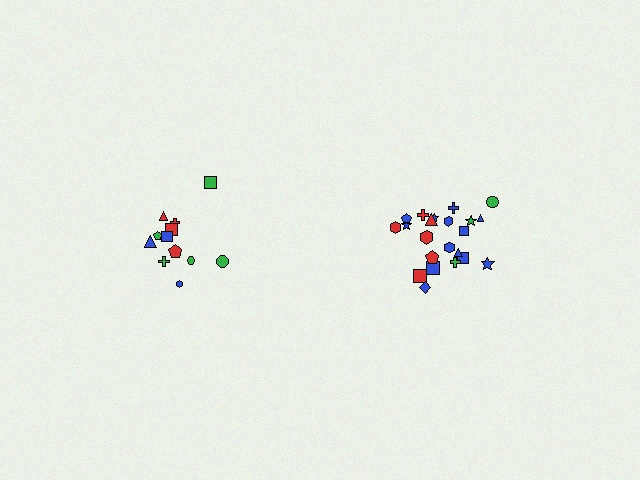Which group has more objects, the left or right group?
The right group.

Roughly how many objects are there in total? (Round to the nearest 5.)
Roughly 35 objects in total.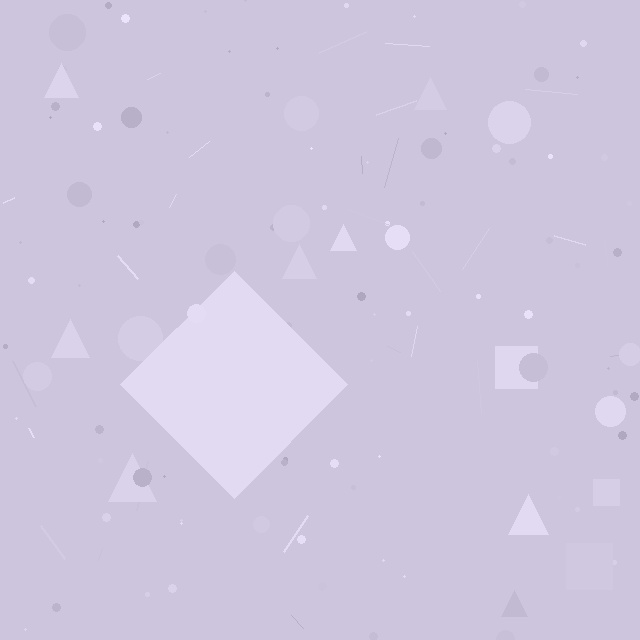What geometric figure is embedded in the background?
A diamond is embedded in the background.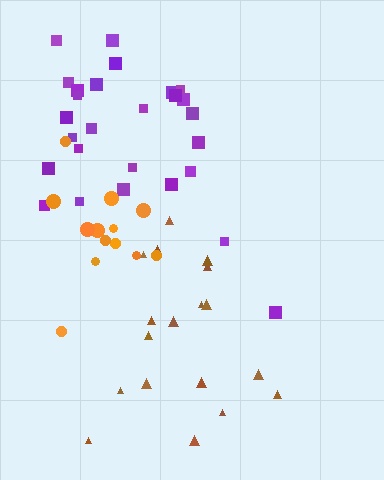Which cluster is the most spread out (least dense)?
Brown.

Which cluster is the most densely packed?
Purple.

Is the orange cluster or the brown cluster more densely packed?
Orange.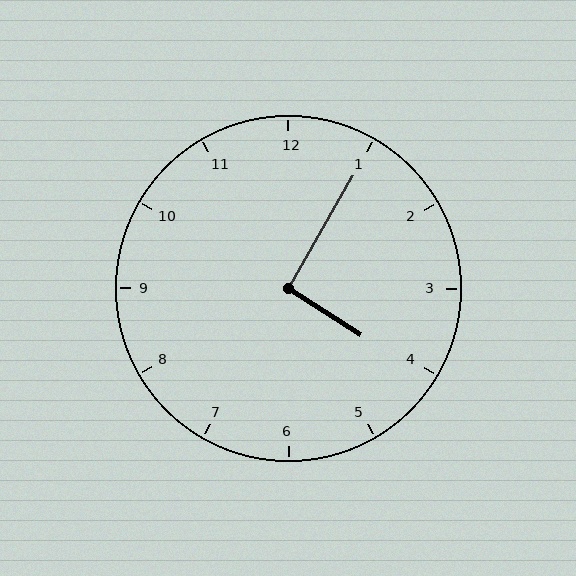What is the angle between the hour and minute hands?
Approximately 92 degrees.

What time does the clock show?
4:05.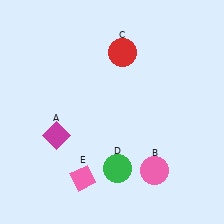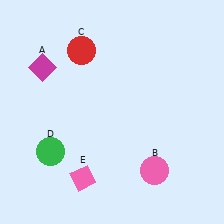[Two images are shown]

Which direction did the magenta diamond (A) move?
The magenta diamond (A) moved up.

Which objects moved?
The objects that moved are: the magenta diamond (A), the red circle (C), the green circle (D).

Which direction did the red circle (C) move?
The red circle (C) moved left.